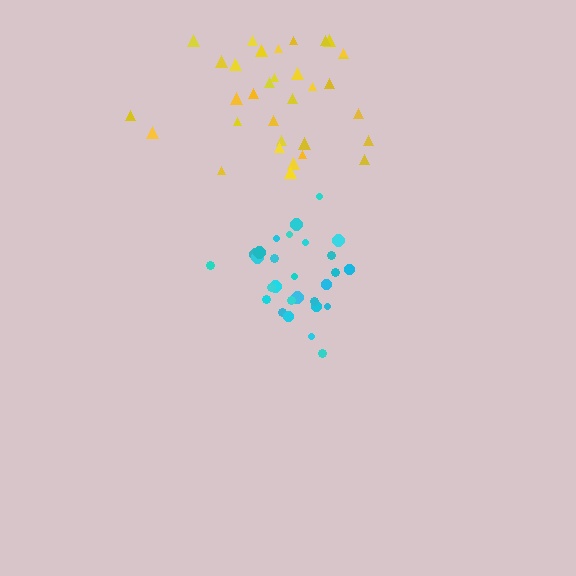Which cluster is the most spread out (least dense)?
Yellow.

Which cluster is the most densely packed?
Cyan.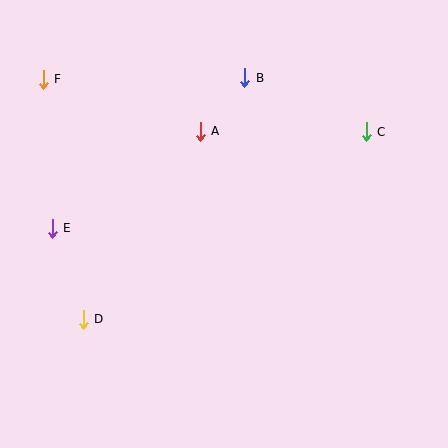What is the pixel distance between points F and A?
The distance between F and A is 166 pixels.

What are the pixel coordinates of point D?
Point D is at (83, 319).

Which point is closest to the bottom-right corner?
Point C is closest to the bottom-right corner.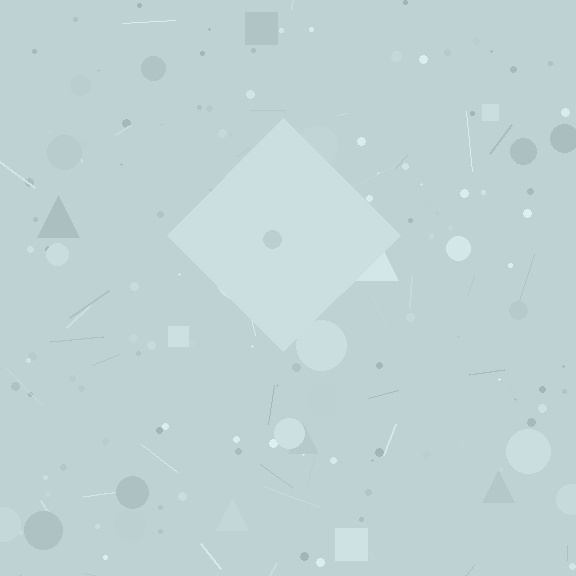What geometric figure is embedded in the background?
A diamond is embedded in the background.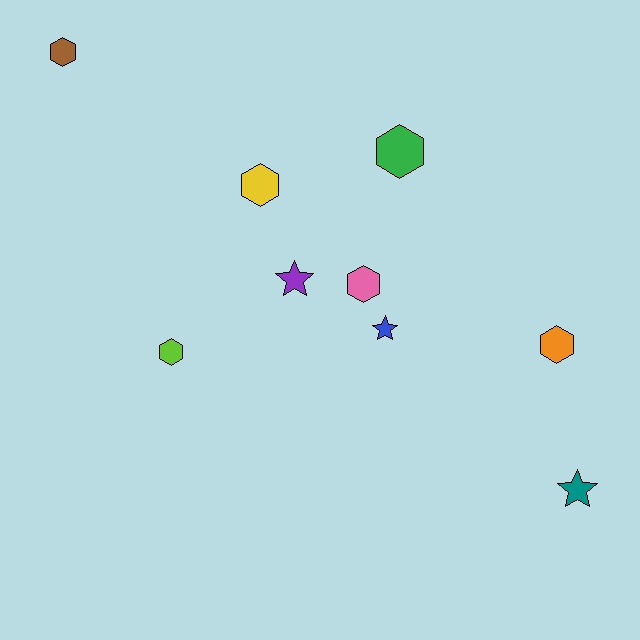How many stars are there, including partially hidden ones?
There are 3 stars.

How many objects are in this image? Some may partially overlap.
There are 9 objects.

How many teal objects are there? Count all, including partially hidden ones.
There is 1 teal object.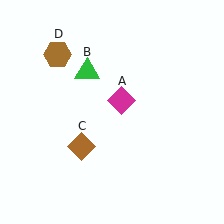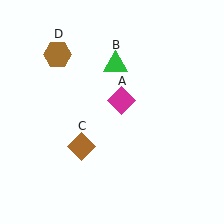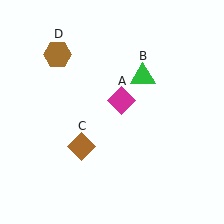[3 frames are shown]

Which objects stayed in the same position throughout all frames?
Magenta diamond (object A) and brown diamond (object C) and brown hexagon (object D) remained stationary.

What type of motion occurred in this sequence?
The green triangle (object B) rotated clockwise around the center of the scene.